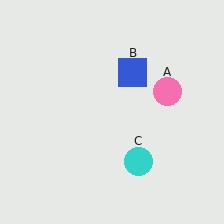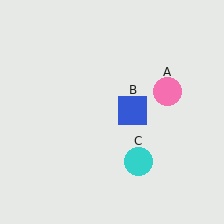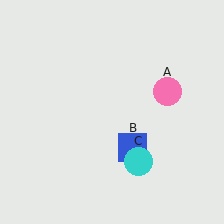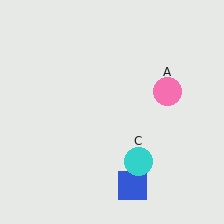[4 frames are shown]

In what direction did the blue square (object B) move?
The blue square (object B) moved down.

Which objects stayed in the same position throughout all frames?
Pink circle (object A) and cyan circle (object C) remained stationary.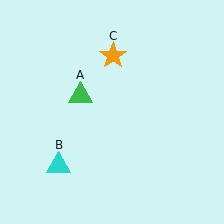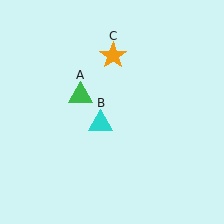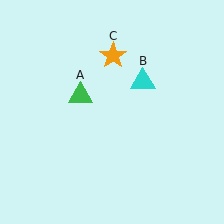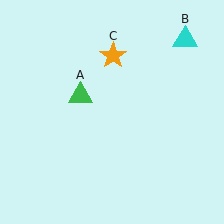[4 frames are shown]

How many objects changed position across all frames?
1 object changed position: cyan triangle (object B).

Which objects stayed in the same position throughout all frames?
Green triangle (object A) and orange star (object C) remained stationary.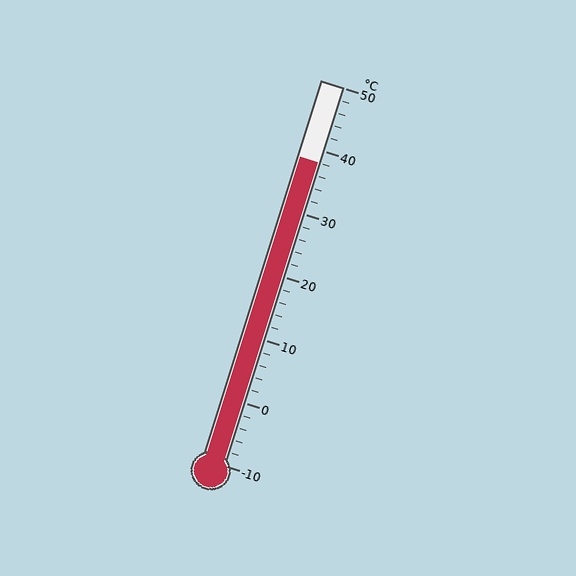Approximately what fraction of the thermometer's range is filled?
The thermometer is filled to approximately 80% of its range.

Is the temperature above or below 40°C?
The temperature is below 40°C.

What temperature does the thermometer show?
The thermometer shows approximately 38°C.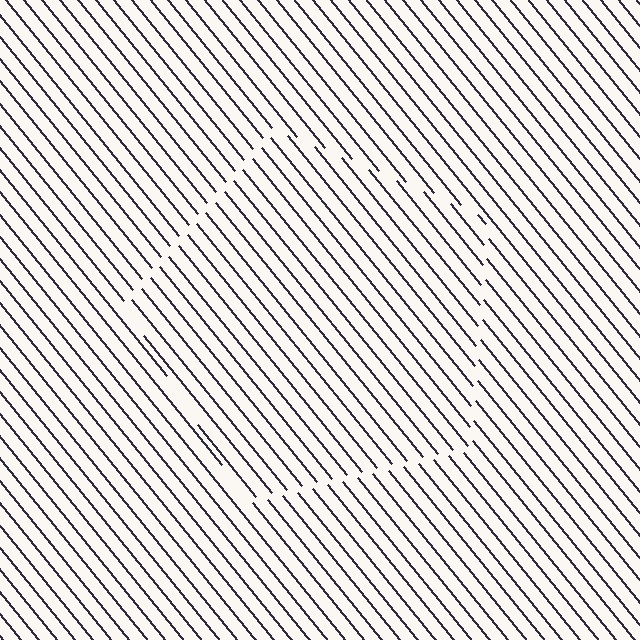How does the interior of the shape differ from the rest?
The interior of the shape contains the same grating, shifted by half a period — the contour is defined by the phase discontinuity where line-ends from the inner and outer gratings abut.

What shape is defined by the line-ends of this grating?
An illusory pentagon. The interior of the shape contains the same grating, shifted by half a period — the contour is defined by the phase discontinuity where line-ends from the inner and outer gratings abut.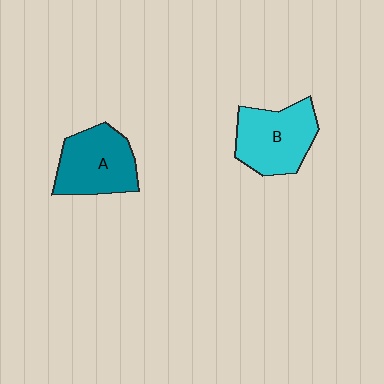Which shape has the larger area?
Shape B (cyan).